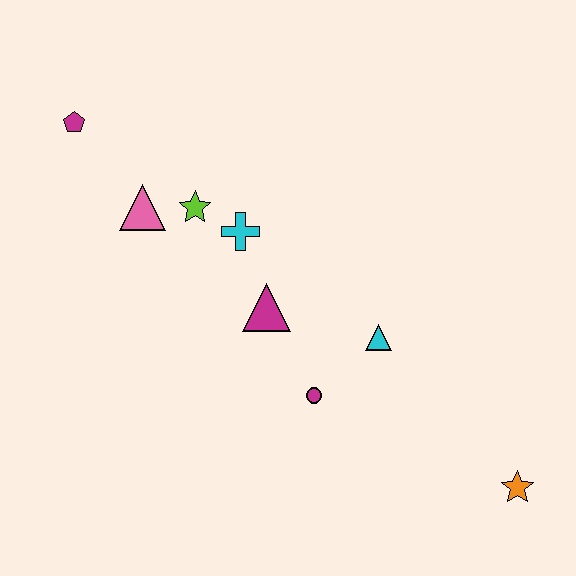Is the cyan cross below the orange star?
No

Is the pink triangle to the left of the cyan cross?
Yes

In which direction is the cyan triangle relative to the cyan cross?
The cyan triangle is to the right of the cyan cross.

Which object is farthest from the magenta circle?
The magenta pentagon is farthest from the magenta circle.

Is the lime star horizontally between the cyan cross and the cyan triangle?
No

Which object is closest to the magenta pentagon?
The pink triangle is closest to the magenta pentagon.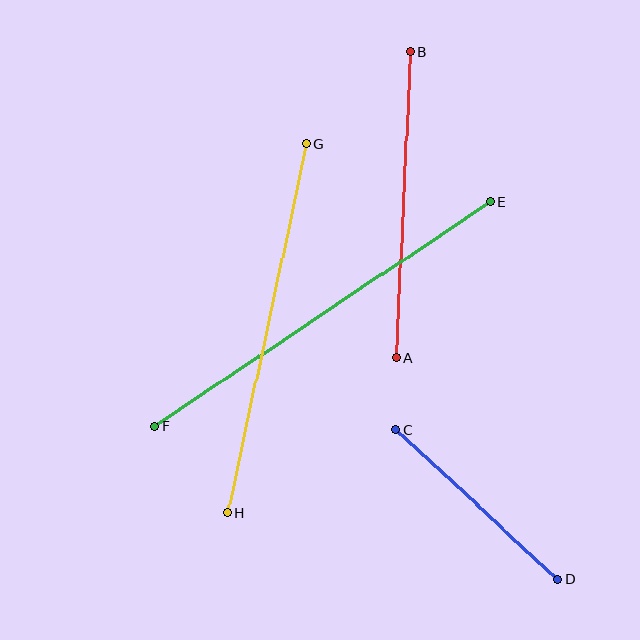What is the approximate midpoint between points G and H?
The midpoint is at approximately (267, 328) pixels.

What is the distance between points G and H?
The distance is approximately 378 pixels.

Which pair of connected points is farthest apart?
Points E and F are farthest apart.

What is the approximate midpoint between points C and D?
The midpoint is at approximately (477, 504) pixels.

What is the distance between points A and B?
The distance is approximately 306 pixels.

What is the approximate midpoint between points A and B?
The midpoint is at approximately (403, 205) pixels.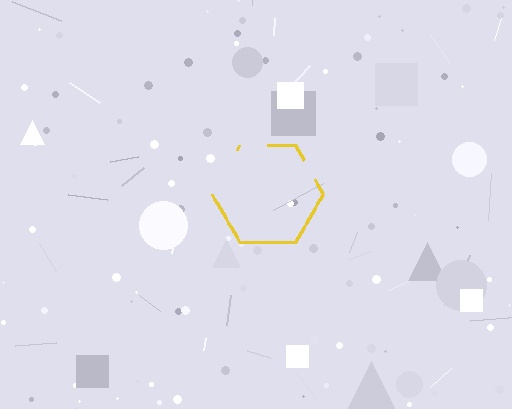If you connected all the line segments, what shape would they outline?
They would outline a hexagon.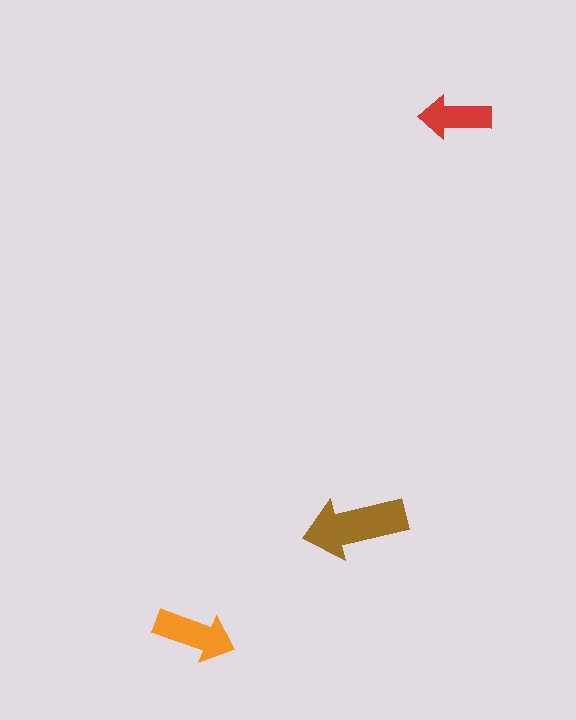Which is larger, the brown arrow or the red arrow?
The brown one.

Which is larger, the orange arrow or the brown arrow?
The brown one.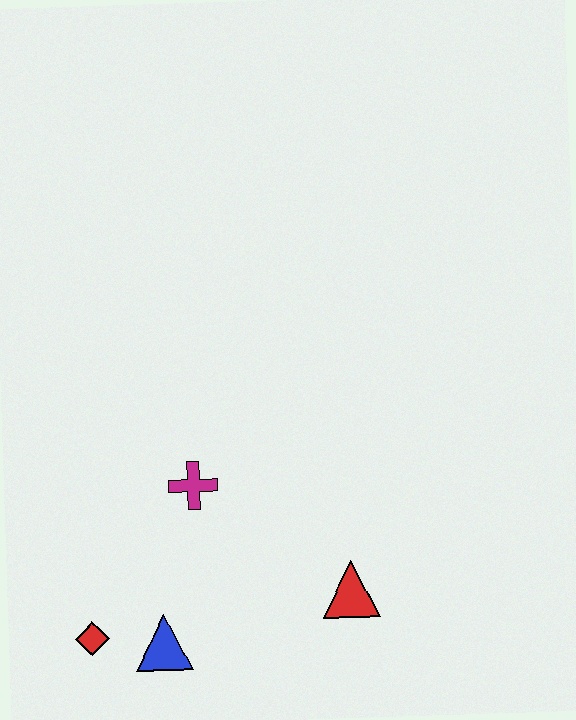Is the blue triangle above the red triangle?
No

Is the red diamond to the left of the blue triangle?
Yes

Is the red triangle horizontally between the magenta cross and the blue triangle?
No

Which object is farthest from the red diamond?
The red triangle is farthest from the red diamond.